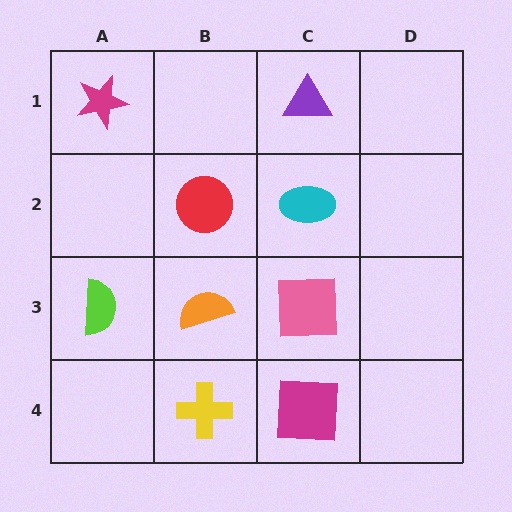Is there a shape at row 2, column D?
No, that cell is empty.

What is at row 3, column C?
A pink square.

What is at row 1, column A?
A magenta star.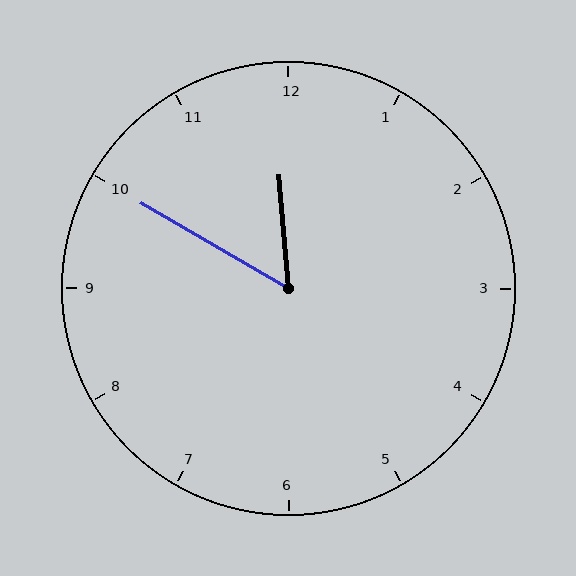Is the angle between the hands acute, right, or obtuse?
It is acute.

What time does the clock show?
11:50.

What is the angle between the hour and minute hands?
Approximately 55 degrees.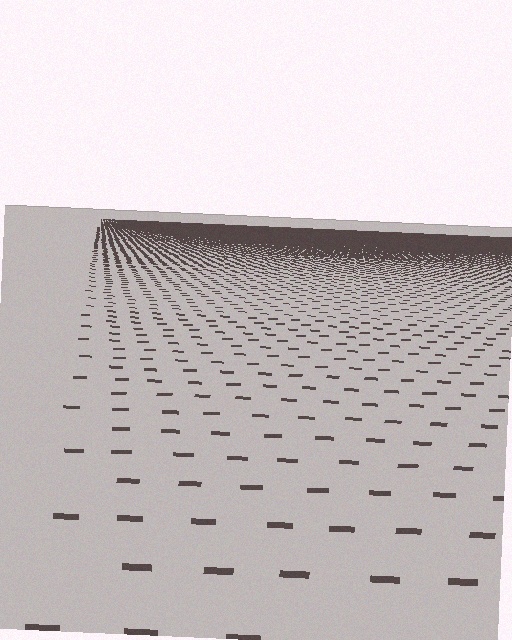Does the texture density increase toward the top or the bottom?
Density increases toward the top.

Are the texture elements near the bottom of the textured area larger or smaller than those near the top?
Larger. Near the bottom, elements are closer to the viewer and appear at a bigger on-screen size.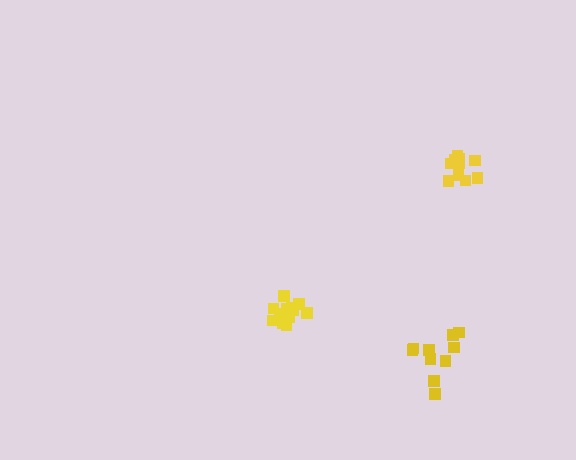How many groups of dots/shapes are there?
There are 3 groups.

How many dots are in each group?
Group 1: 10 dots, Group 2: 10 dots, Group 3: 13 dots (33 total).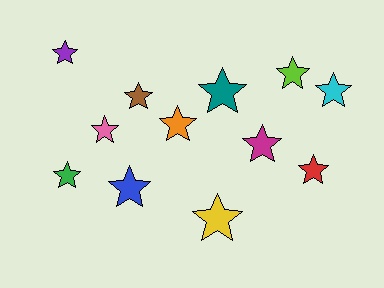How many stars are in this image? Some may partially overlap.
There are 12 stars.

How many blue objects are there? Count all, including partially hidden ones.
There is 1 blue object.